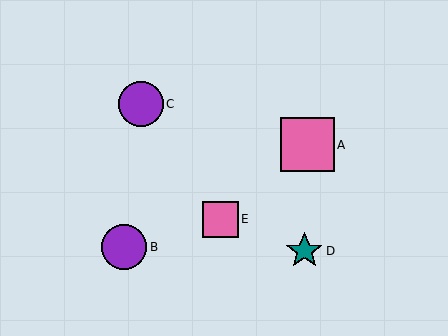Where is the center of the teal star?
The center of the teal star is at (304, 251).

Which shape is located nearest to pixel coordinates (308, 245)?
The teal star (labeled D) at (304, 251) is nearest to that location.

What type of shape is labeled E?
Shape E is a pink square.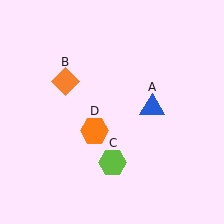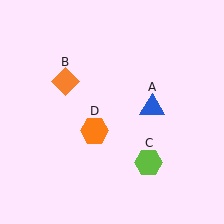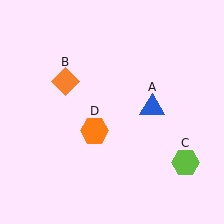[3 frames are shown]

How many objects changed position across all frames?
1 object changed position: lime hexagon (object C).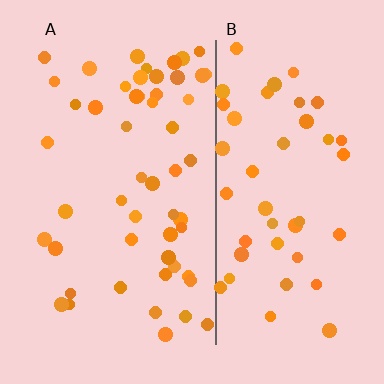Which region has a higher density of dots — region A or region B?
A (the left).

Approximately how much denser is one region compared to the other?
Approximately 1.1× — region A over region B.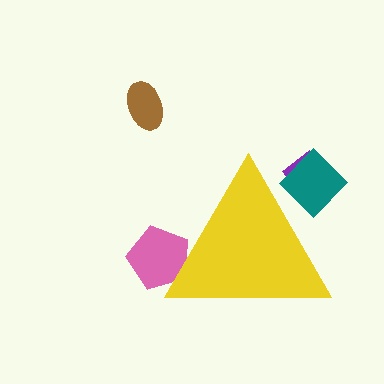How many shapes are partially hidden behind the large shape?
3 shapes are partially hidden.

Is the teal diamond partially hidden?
Yes, the teal diamond is partially hidden behind the yellow triangle.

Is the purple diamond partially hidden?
Yes, the purple diamond is partially hidden behind the yellow triangle.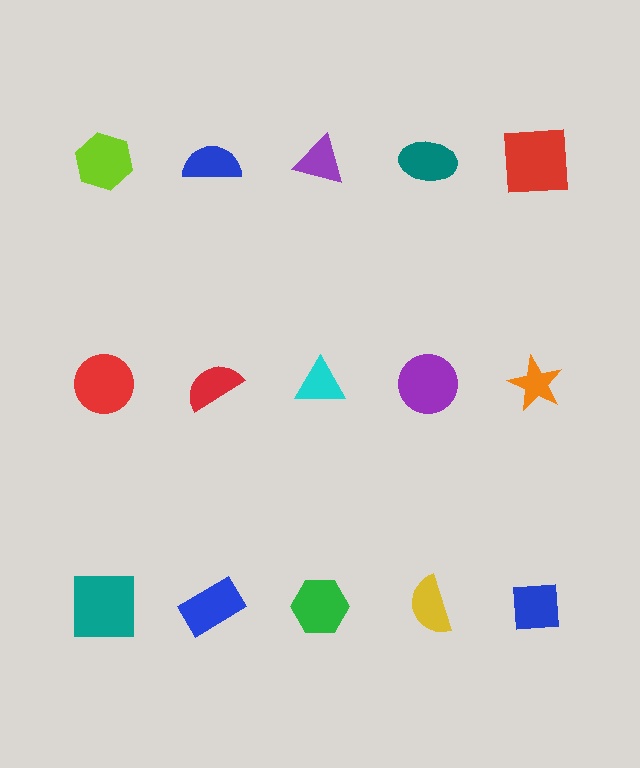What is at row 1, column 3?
A purple triangle.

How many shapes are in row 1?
5 shapes.